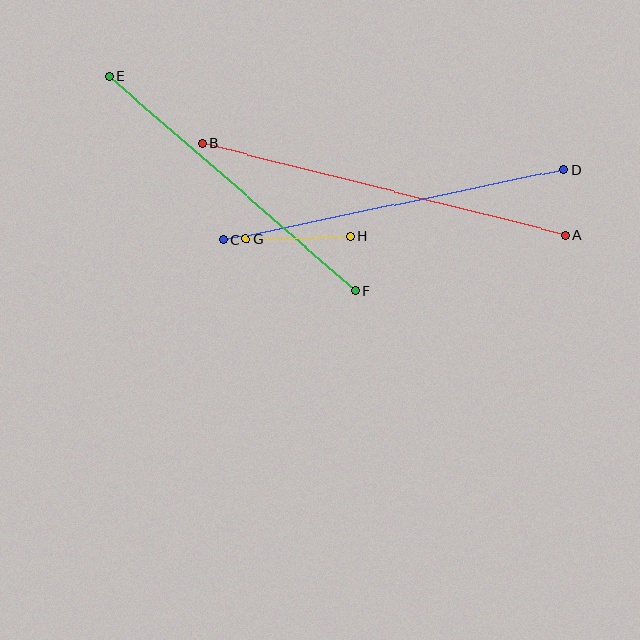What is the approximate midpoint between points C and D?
The midpoint is at approximately (393, 205) pixels.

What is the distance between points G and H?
The distance is approximately 105 pixels.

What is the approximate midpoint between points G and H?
The midpoint is at approximately (298, 238) pixels.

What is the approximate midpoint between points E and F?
The midpoint is at approximately (232, 184) pixels.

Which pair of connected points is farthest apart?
Points A and B are farthest apart.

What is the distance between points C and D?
The distance is approximately 348 pixels.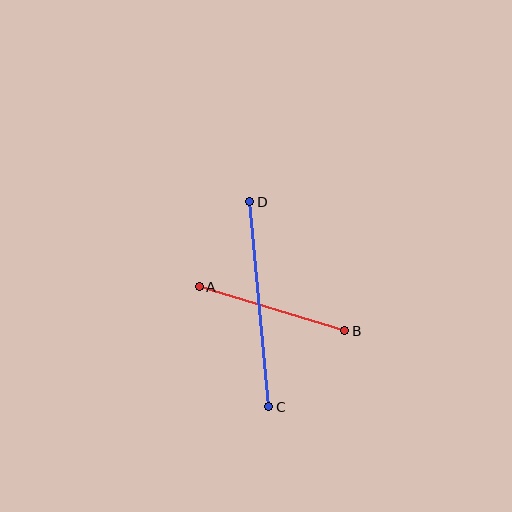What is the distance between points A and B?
The distance is approximately 152 pixels.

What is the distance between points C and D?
The distance is approximately 206 pixels.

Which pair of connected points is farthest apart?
Points C and D are farthest apart.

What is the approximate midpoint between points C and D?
The midpoint is at approximately (259, 304) pixels.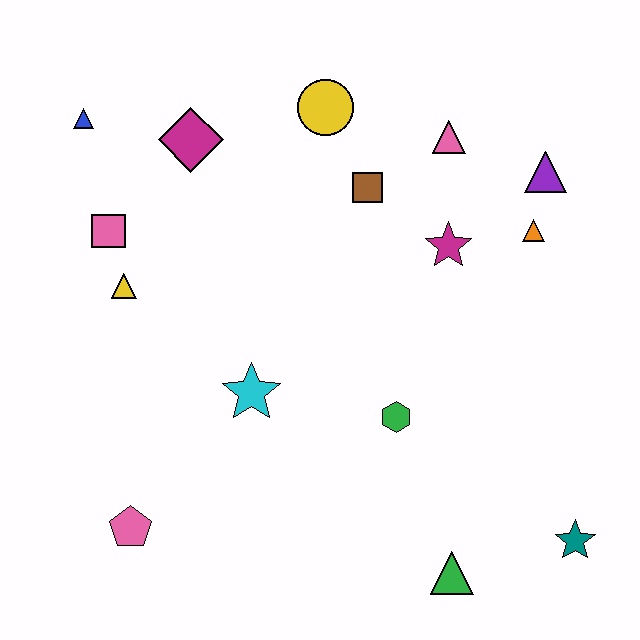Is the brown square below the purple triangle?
Yes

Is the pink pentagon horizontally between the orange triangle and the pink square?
Yes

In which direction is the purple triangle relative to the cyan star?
The purple triangle is to the right of the cyan star.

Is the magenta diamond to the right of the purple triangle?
No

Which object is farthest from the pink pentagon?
The purple triangle is farthest from the pink pentagon.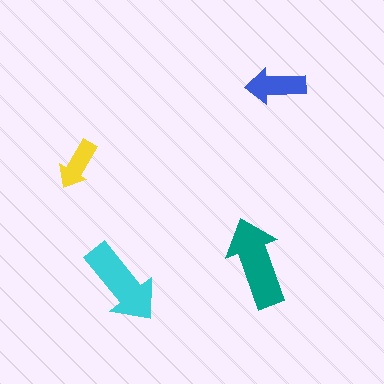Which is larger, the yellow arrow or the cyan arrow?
The cyan one.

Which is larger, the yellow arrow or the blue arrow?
The blue one.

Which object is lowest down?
The cyan arrow is bottommost.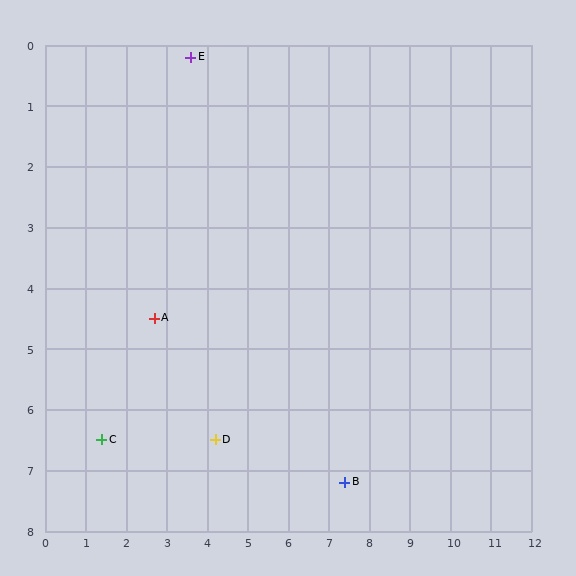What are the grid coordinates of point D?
Point D is at approximately (4.2, 6.5).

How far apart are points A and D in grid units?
Points A and D are about 2.5 grid units apart.